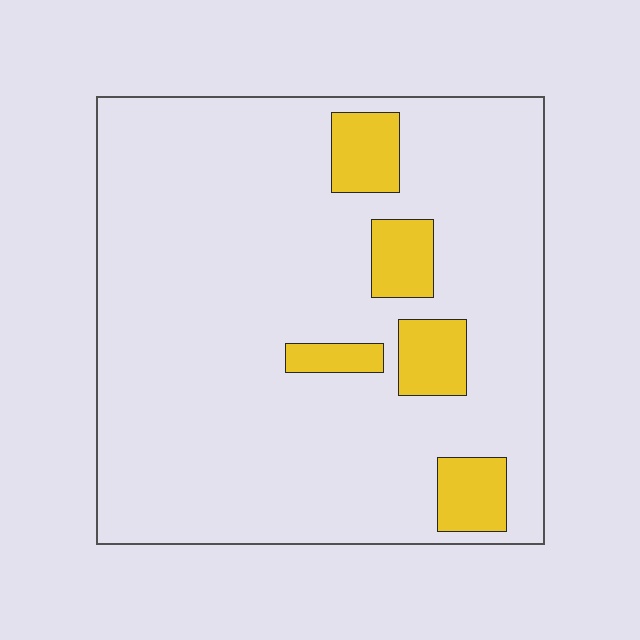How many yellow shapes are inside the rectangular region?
5.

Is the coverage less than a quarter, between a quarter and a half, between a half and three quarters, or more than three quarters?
Less than a quarter.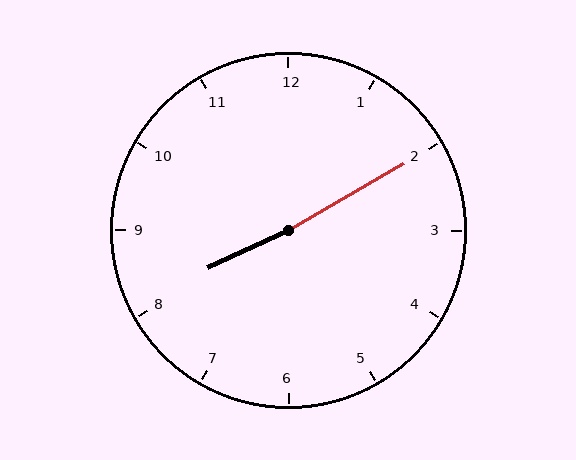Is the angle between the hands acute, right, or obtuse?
It is obtuse.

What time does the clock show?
8:10.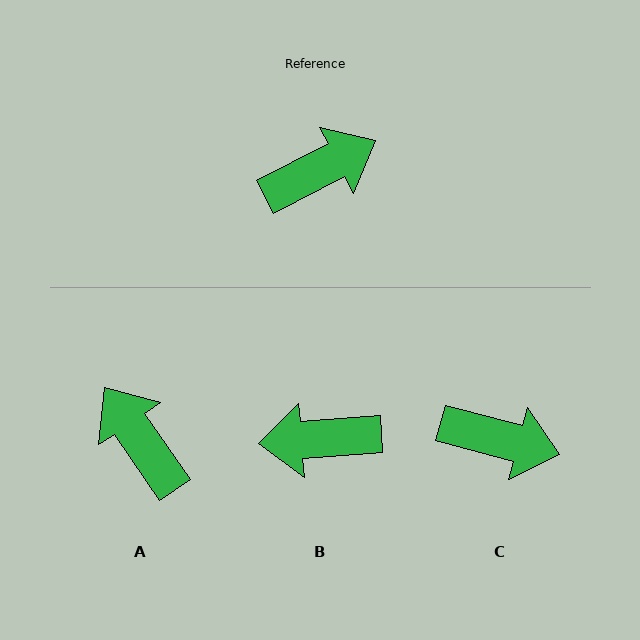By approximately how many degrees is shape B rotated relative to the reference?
Approximately 157 degrees counter-clockwise.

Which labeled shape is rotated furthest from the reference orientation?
B, about 157 degrees away.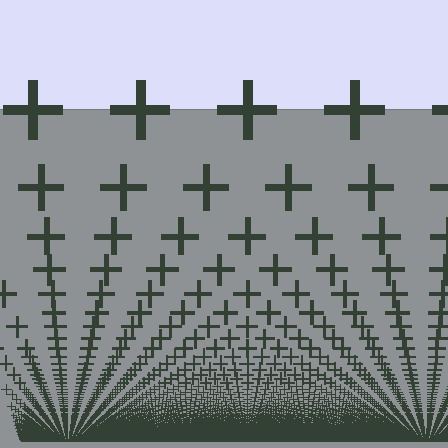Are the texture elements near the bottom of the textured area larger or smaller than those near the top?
Smaller. The gradient is inverted — elements near the bottom are smaller and denser.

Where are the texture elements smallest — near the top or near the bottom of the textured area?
Near the bottom.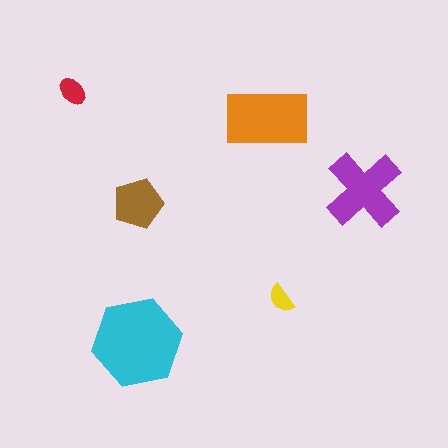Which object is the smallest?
The yellow semicircle.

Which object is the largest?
The cyan hexagon.